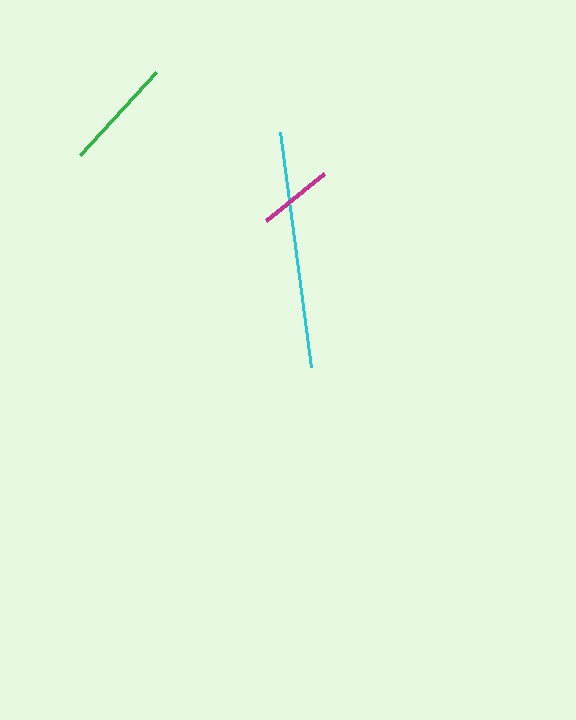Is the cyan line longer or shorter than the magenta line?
The cyan line is longer than the magenta line.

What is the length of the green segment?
The green segment is approximately 112 pixels long.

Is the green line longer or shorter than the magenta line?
The green line is longer than the magenta line.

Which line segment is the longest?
The cyan line is the longest at approximately 237 pixels.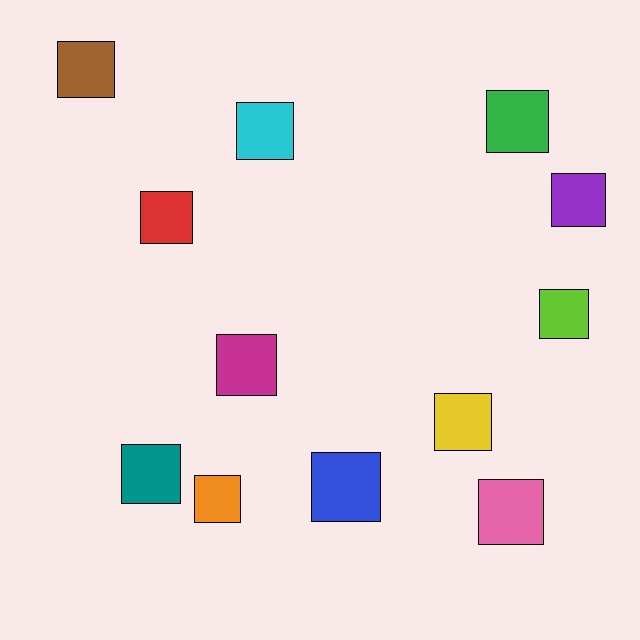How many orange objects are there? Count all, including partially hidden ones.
There is 1 orange object.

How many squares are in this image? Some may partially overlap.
There are 12 squares.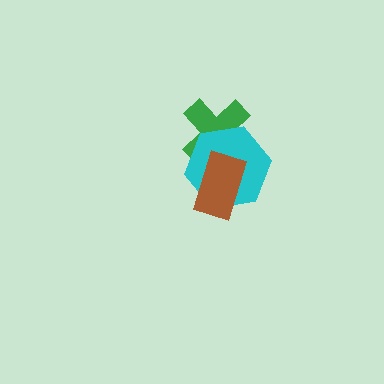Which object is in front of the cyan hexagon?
The brown rectangle is in front of the cyan hexagon.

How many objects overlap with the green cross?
2 objects overlap with the green cross.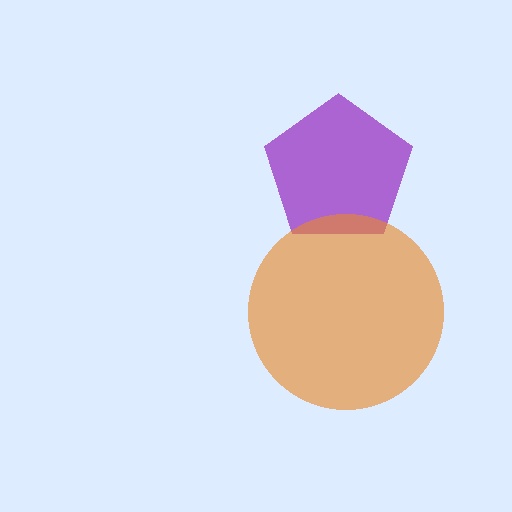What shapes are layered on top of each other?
The layered shapes are: a purple pentagon, an orange circle.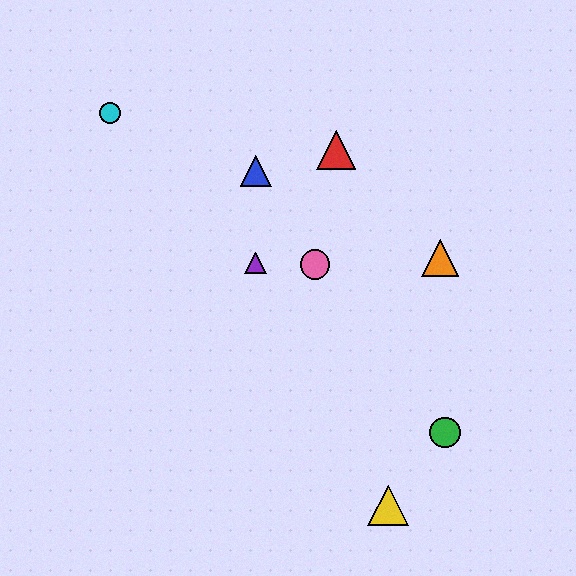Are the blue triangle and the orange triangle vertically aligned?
No, the blue triangle is at x≈256 and the orange triangle is at x≈440.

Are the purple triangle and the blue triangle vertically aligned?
Yes, both are at x≈256.